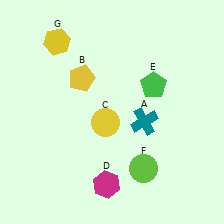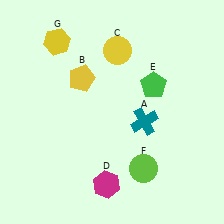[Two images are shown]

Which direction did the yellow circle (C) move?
The yellow circle (C) moved up.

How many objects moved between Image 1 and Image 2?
1 object moved between the two images.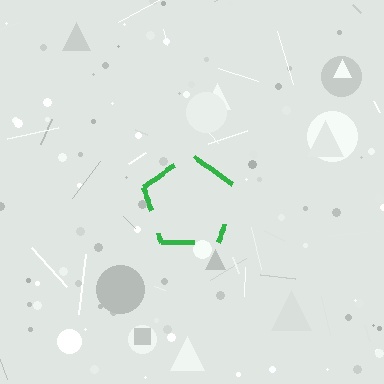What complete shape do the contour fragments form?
The contour fragments form a pentagon.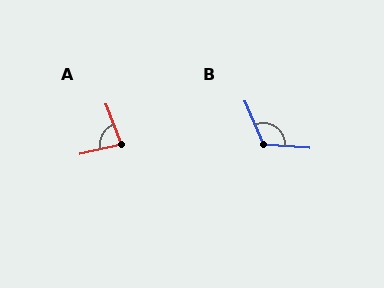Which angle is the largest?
B, at approximately 117 degrees.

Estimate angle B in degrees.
Approximately 117 degrees.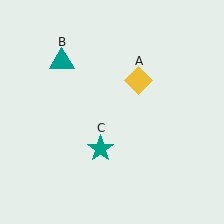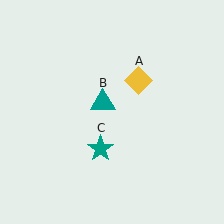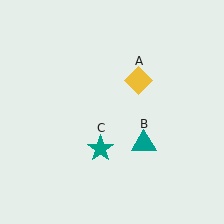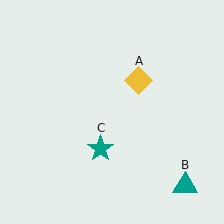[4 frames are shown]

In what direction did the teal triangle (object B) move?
The teal triangle (object B) moved down and to the right.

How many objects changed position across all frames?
1 object changed position: teal triangle (object B).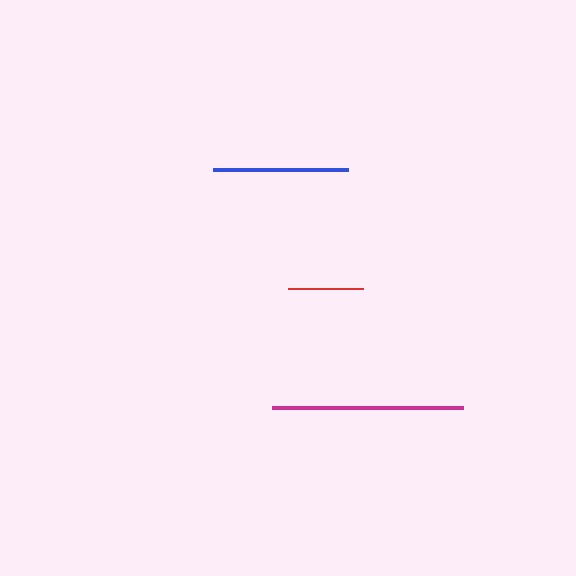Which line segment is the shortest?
The red line is the shortest at approximately 74 pixels.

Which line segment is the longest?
The magenta line is the longest at approximately 191 pixels.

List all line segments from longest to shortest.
From longest to shortest: magenta, blue, red.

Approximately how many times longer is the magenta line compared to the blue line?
The magenta line is approximately 1.4 times the length of the blue line.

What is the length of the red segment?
The red segment is approximately 74 pixels long.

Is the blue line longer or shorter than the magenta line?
The magenta line is longer than the blue line.